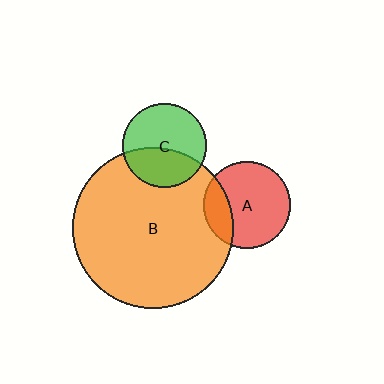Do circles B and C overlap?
Yes.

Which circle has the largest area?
Circle B (orange).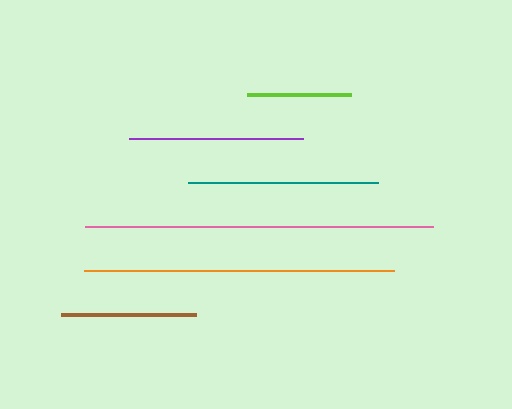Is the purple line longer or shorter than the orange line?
The orange line is longer than the purple line.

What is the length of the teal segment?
The teal segment is approximately 190 pixels long.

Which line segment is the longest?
The pink line is the longest at approximately 348 pixels.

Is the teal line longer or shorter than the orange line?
The orange line is longer than the teal line.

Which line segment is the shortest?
The lime line is the shortest at approximately 104 pixels.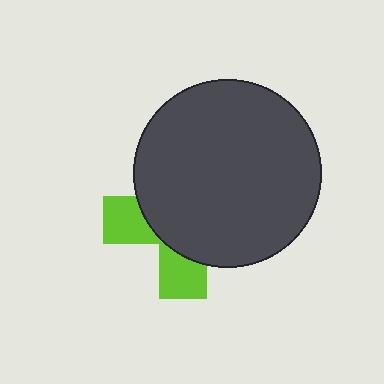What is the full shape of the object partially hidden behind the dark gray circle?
The partially hidden object is a lime cross.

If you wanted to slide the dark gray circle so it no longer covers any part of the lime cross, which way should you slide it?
Slide it toward the upper-right — that is the most direct way to separate the two shapes.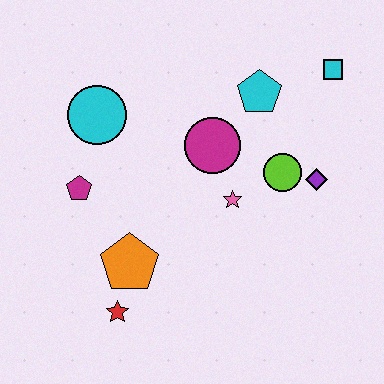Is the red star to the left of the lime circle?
Yes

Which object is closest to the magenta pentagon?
The cyan circle is closest to the magenta pentagon.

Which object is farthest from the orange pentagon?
The cyan square is farthest from the orange pentagon.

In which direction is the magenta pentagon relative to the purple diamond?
The magenta pentagon is to the left of the purple diamond.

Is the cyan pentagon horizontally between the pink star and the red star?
No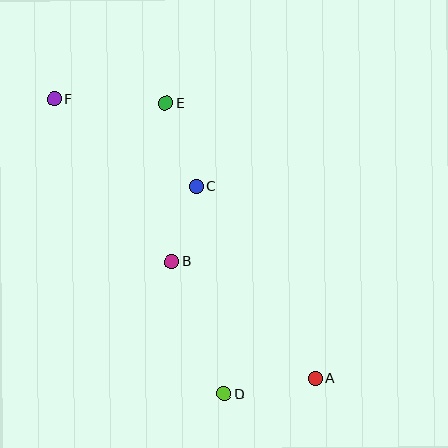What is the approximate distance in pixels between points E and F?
The distance between E and F is approximately 111 pixels.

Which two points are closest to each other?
Points B and C are closest to each other.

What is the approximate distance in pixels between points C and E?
The distance between C and E is approximately 89 pixels.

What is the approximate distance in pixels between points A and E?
The distance between A and E is approximately 314 pixels.